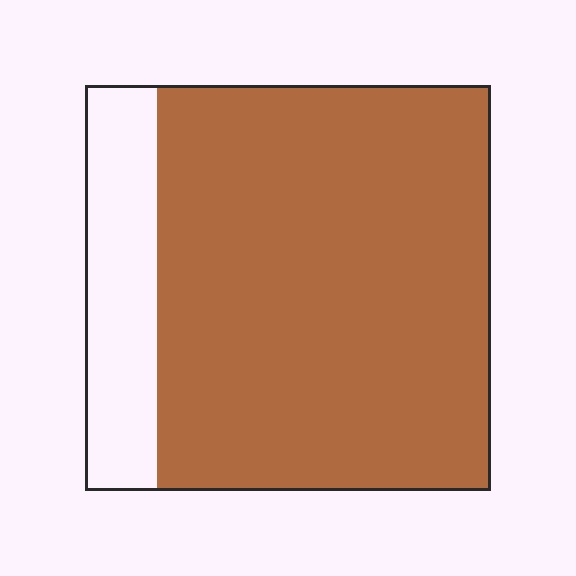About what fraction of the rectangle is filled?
About five sixths (5/6).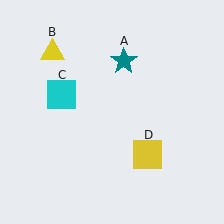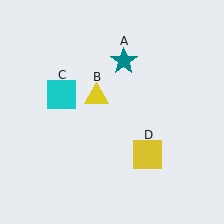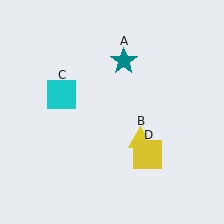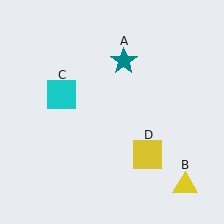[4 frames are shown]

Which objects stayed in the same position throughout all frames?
Teal star (object A) and cyan square (object C) and yellow square (object D) remained stationary.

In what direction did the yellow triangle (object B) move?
The yellow triangle (object B) moved down and to the right.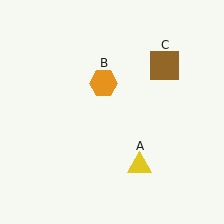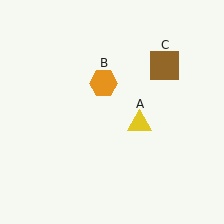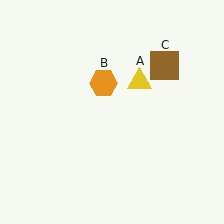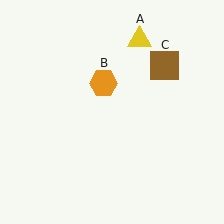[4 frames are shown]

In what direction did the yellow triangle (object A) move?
The yellow triangle (object A) moved up.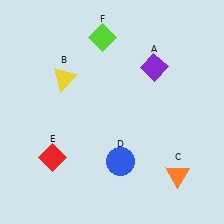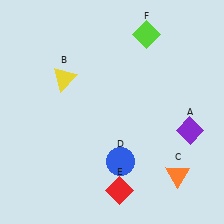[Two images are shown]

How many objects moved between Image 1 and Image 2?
3 objects moved between the two images.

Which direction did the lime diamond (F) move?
The lime diamond (F) moved right.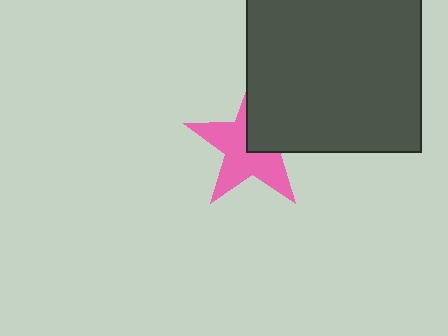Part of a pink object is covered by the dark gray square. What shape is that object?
It is a star.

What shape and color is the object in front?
The object in front is a dark gray square.